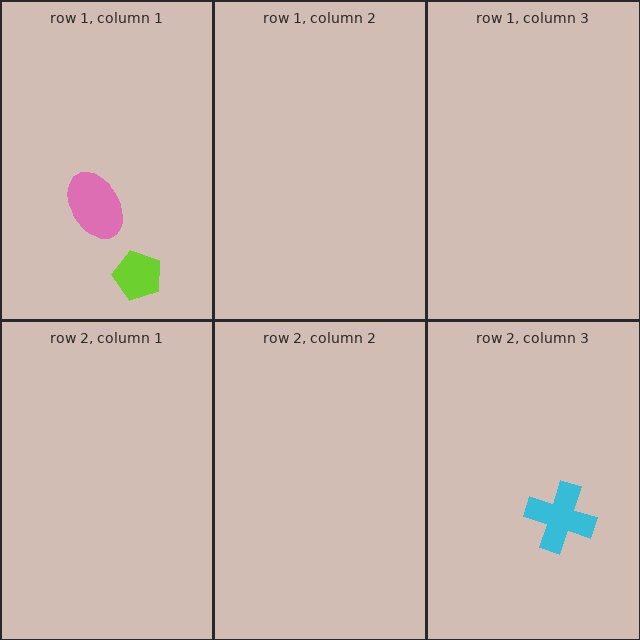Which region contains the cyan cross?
The row 2, column 3 region.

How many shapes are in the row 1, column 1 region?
2.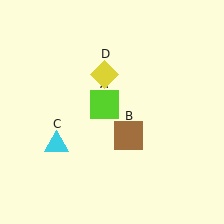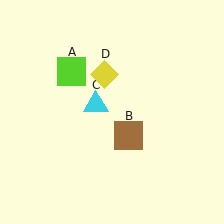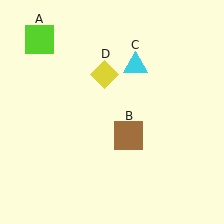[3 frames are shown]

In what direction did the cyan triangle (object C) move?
The cyan triangle (object C) moved up and to the right.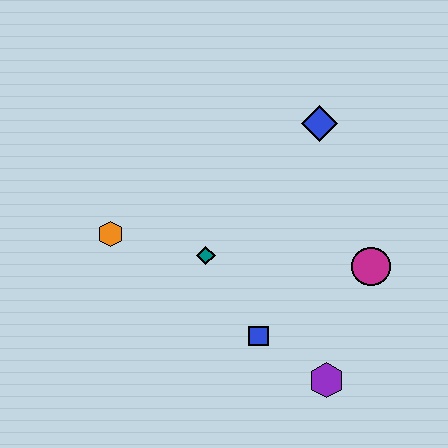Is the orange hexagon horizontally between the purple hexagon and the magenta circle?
No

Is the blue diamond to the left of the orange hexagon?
No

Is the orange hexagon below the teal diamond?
No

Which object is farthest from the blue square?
The blue diamond is farthest from the blue square.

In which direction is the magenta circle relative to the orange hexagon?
The magenta circle is to the right of the orange hexagon.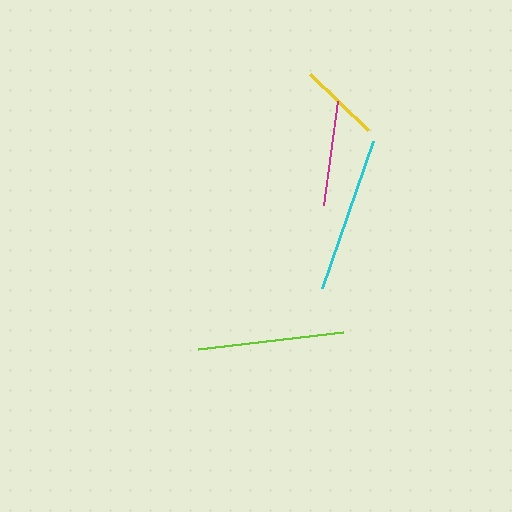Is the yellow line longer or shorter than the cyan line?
The cyan line is longer than the yellow line.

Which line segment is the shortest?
The yellow line is the shortest at approximately 81 pixels.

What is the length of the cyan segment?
The cyan segment is approximately 156 pixels long.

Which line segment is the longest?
The cyan line is the longest at approximately 156 pixels.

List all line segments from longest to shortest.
From longest to shortest: cyan, lime, magenta, yellow.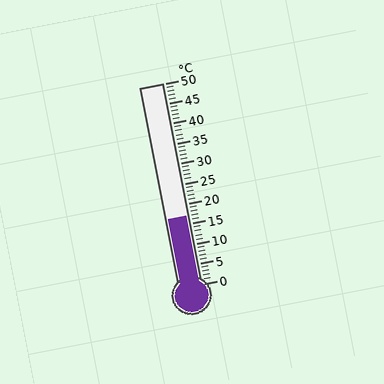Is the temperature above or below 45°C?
The temperature is below 45°C.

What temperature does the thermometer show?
The thermometer shows approximately 17°C.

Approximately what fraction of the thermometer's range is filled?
The thermometer is filled to approximately 35% of its range.